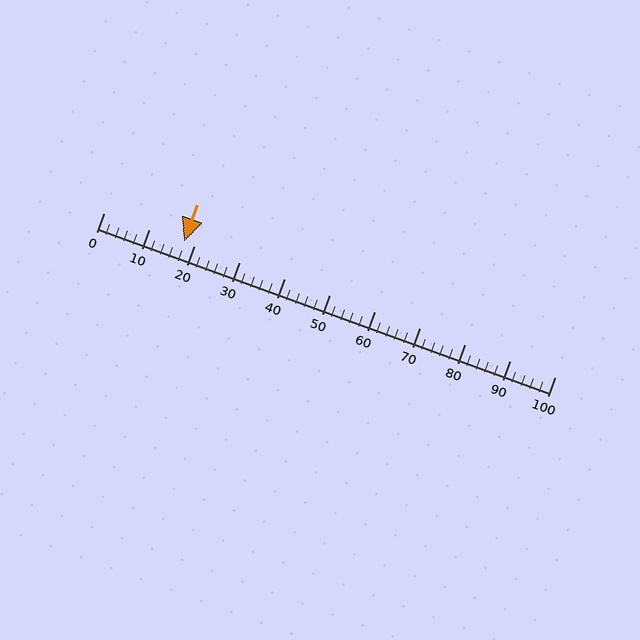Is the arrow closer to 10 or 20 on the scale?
The arrow is closer to 20.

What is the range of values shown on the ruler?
The ruler shows values from 0 to 100.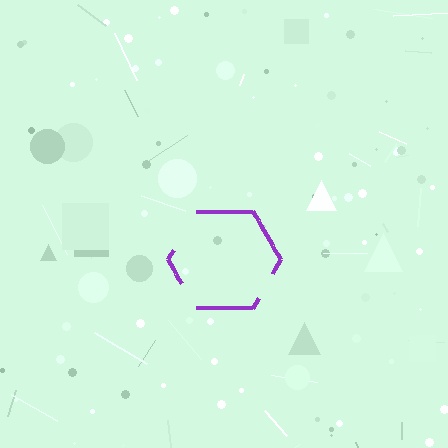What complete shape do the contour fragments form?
The contour fragments form a hexagon.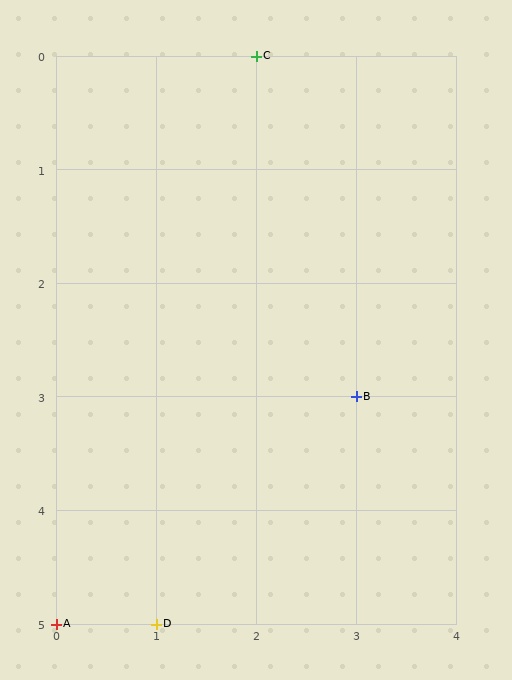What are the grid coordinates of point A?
Point A is at grid coordinates (0, 5).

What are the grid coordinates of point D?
Point D is at grid coordinates (1, 5).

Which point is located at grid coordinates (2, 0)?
Point C is at (2, 0).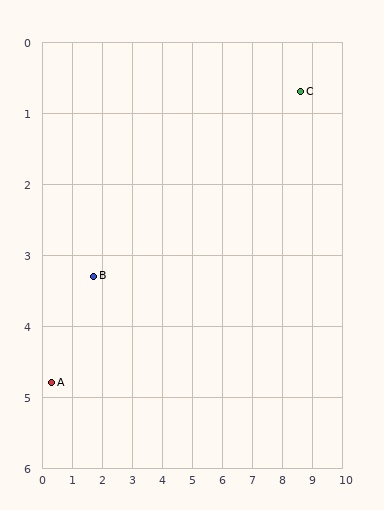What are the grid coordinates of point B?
Point B is at approximately (1.7, 3.3).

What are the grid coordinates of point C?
Point C is at approximately (8.6, 0.7).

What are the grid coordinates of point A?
Point A is at approximately (0.3, 4.8).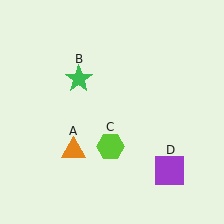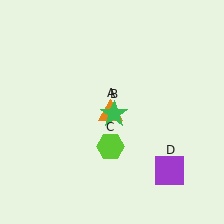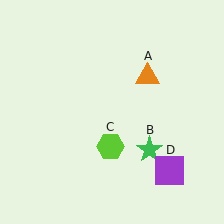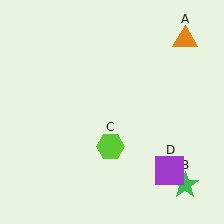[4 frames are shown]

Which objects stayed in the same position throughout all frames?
Lime hexagon (object C) and purple square (object D) remained stationary.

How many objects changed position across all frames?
2 objects changed position: orange triangle (object A), green star (object B).